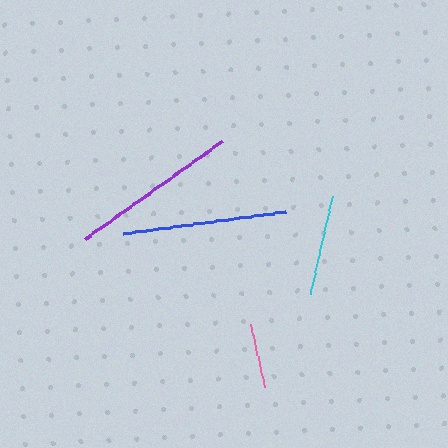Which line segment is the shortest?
The pink line is the shortest at approximately 65 pixels.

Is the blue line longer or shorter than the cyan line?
The blue line is longer than the cyan line.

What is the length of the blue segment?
The blue segment is approximately 163 pixels long.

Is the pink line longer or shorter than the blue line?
The blue line is longer than the pink line.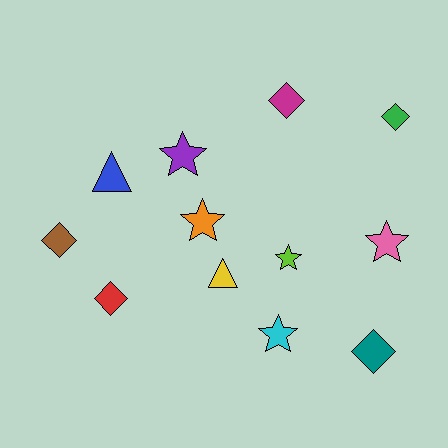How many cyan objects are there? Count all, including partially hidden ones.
There is 1 cyan object.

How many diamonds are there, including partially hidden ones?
There are 5 diamonds.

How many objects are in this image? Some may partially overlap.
There are 12 objects.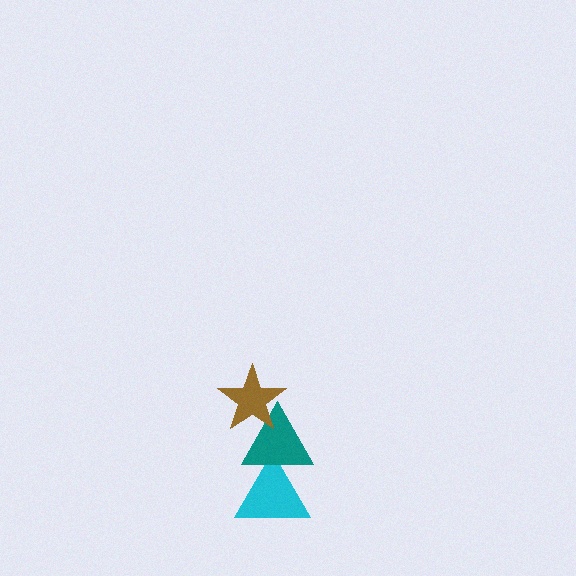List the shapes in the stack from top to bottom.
From top to bottom: the brown star, the teal triangle, the cyan triangle.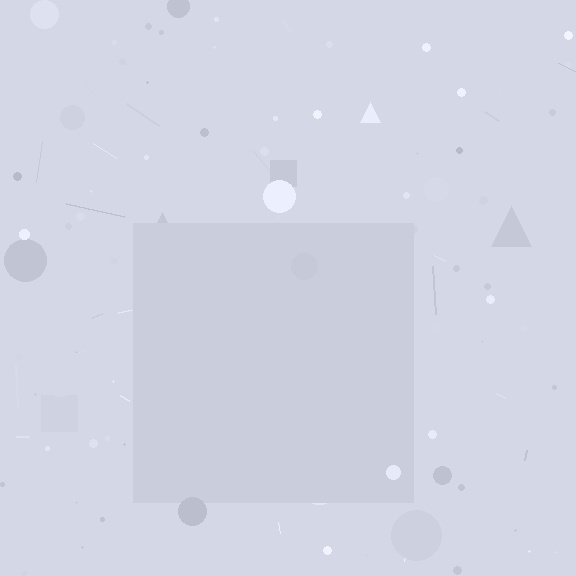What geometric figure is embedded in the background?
A square is embedded in the background.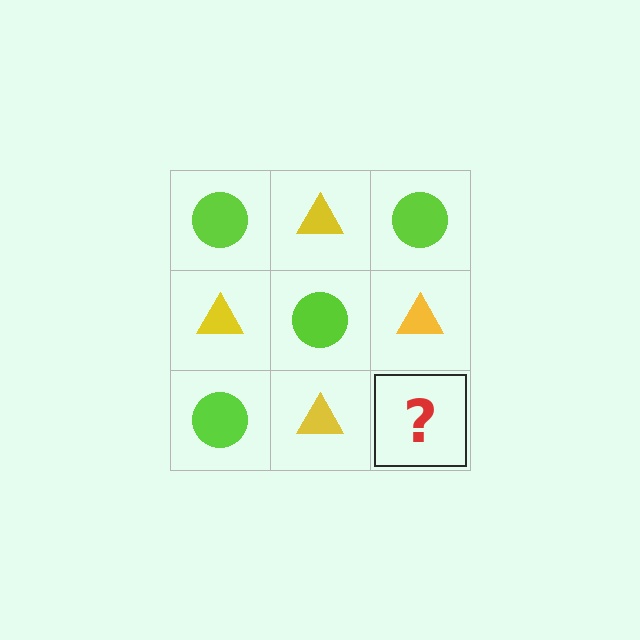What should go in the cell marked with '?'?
The missing cell should contain a lime circle.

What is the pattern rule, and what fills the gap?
The rule is that it alternates lime circle and yellow triangle in a checkerboard pattern. The gap should be filled with a lime circle.